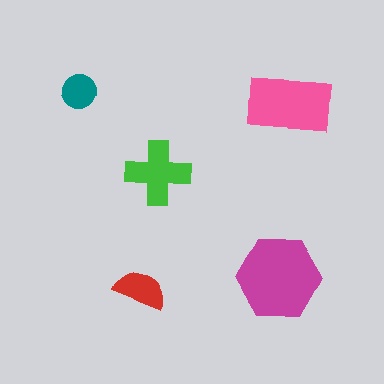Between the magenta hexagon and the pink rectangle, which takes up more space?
The magenta hexagon.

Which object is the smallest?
The teal circle.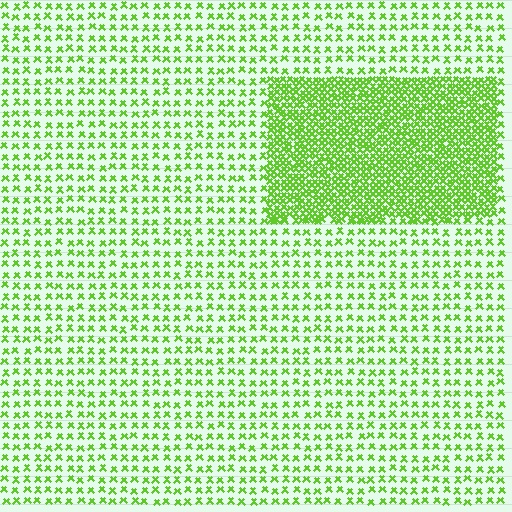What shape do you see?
I see a rectangle.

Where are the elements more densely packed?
The elements are more densely packed inside the rectangle boundary.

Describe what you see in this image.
The image contains small lime elements arranged at two different densities. A rectangle-shaped region is visible where the elements are more densely packed than the surrounding area.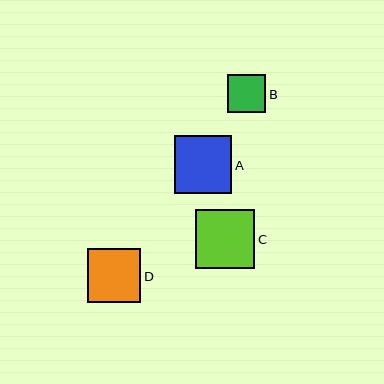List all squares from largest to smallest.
From largest to smallest: C, A, D, B.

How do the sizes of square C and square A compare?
Square C and square A are approximately the same size.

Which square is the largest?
Square C is the largest with a size of approximately 59 pixels.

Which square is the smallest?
Square B is the smallest with a size of approximately 38 pixels.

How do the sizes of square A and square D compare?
Square A and square D are approximately the same size.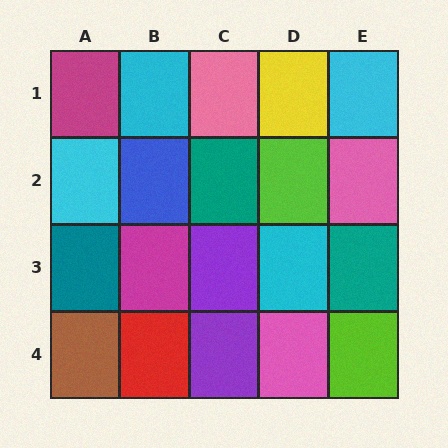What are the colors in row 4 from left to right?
Brown, red, purple, pink, lime.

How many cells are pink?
3 cells are pink.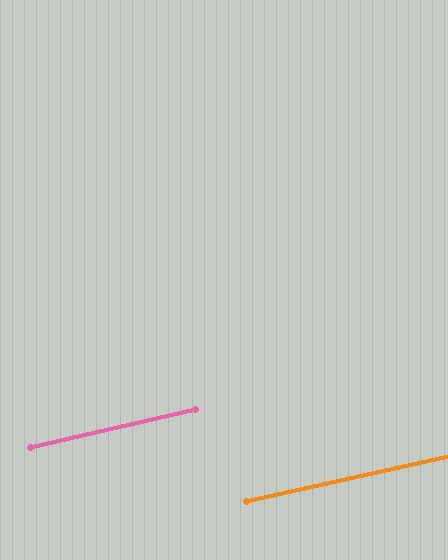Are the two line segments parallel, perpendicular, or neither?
Parallel — their directions differ by only 0.5°.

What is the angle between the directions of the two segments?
Approximately 1 degree.